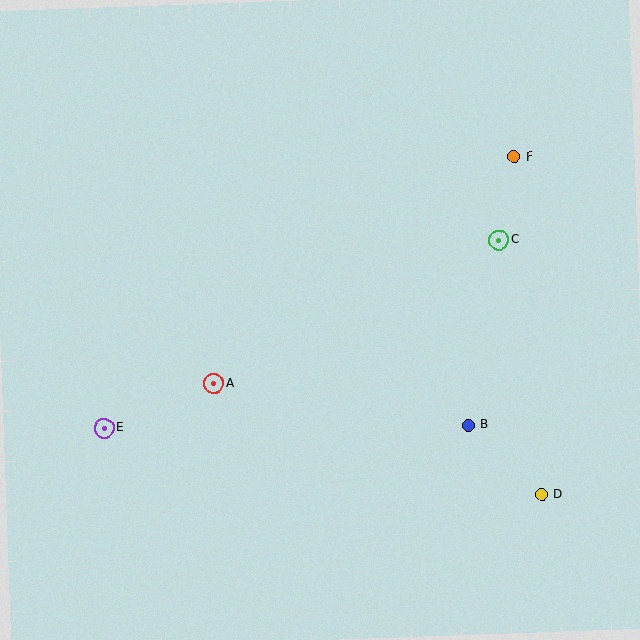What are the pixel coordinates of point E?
Point E is at (104, 428).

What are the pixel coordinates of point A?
Point A is at (214, 384).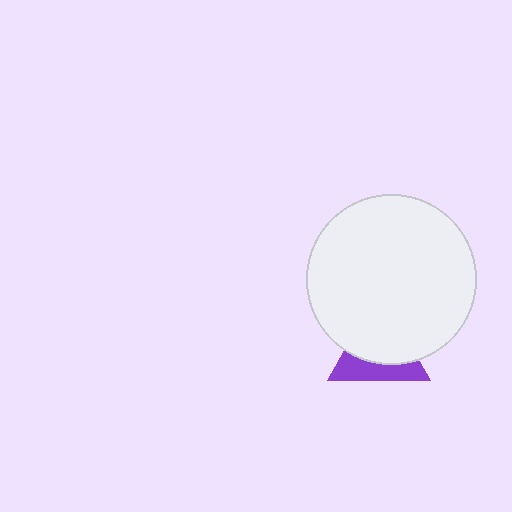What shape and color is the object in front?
The object in front is a white circle.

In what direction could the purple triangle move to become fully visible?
The purple triangle could move down. That would shift it out from behind the white circle entirely.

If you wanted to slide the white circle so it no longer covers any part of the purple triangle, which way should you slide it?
Slide it up — that is the most direct way to separate the two shapes.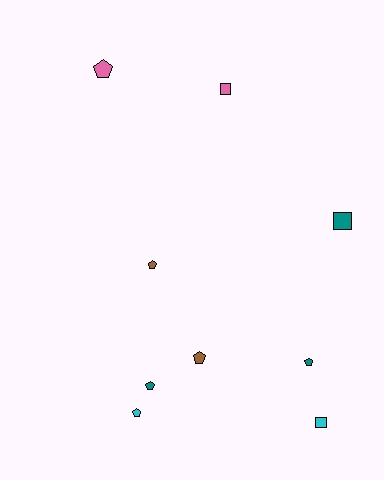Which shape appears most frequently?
Pentagon, with 6 objects.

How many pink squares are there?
There is 1 pink square.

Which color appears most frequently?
Teal, with 3 objects.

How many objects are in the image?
There are 9 objects.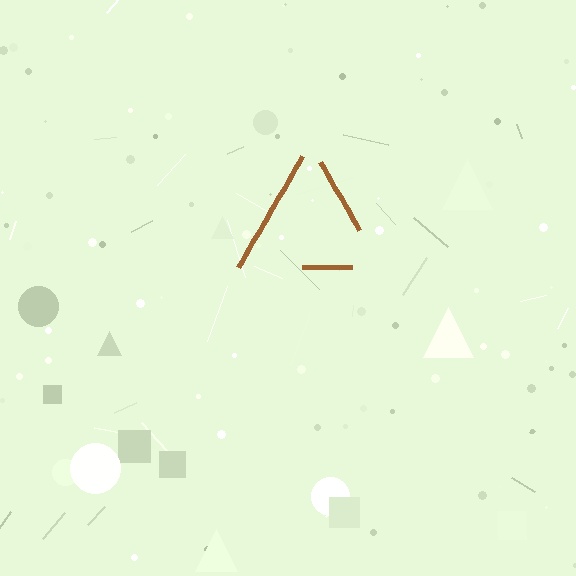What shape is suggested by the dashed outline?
The dashed outline suggests a triangle.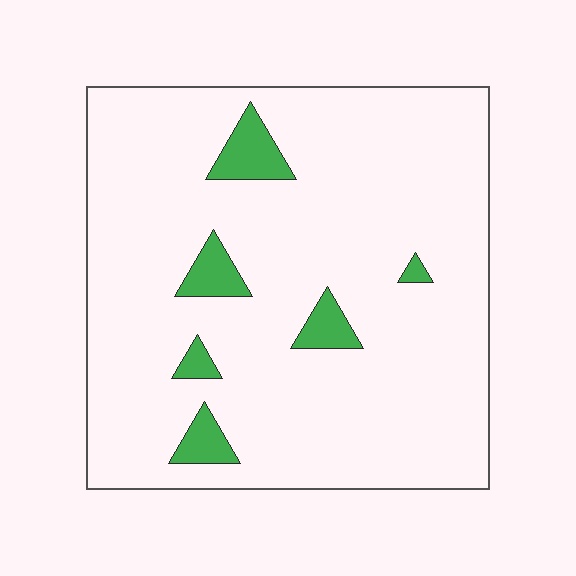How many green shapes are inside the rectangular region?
6.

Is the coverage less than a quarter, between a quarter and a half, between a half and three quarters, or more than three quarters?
Less than a quarter.